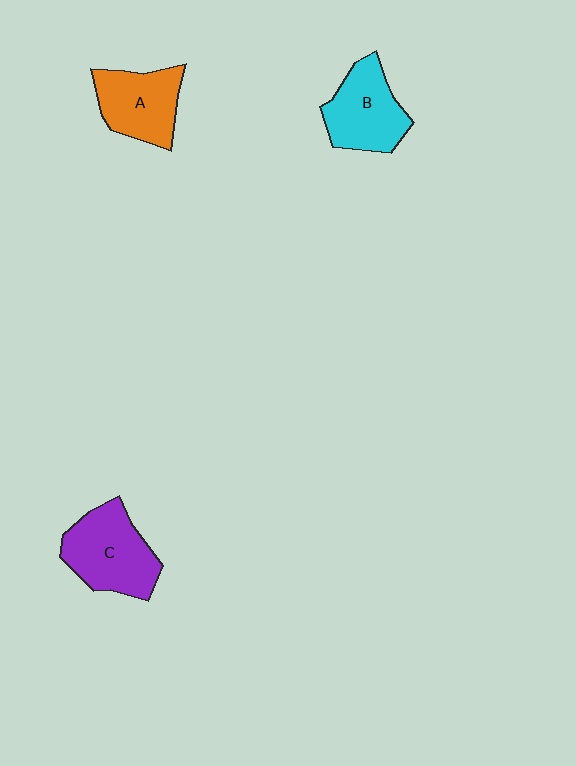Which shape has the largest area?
Shape C (purple).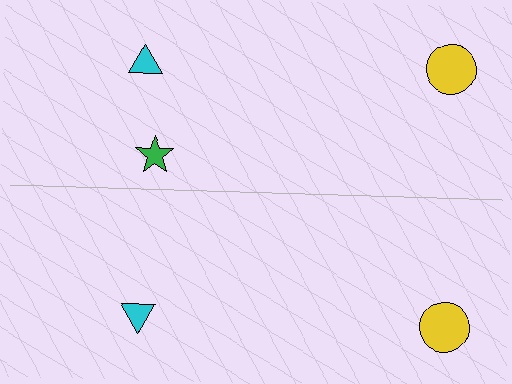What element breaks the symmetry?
A green star is missing from the bottom side.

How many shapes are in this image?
There are 5 shapes in this image.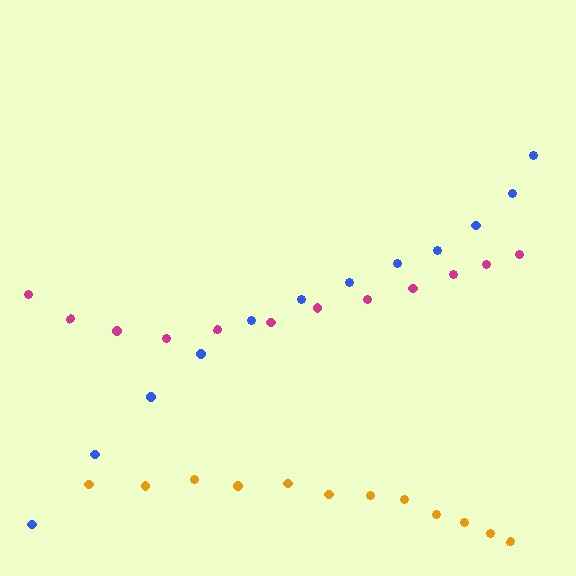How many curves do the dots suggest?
There are 3 distinct paths.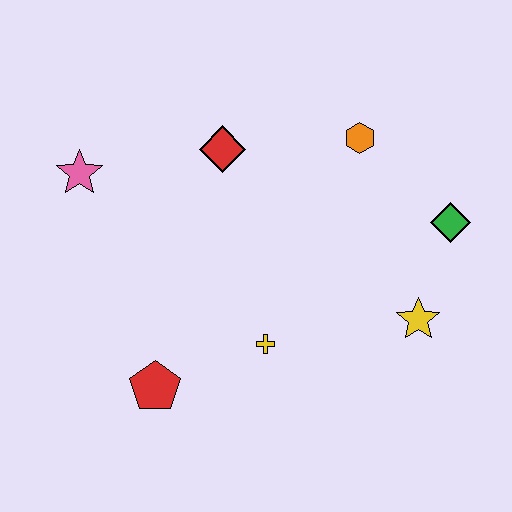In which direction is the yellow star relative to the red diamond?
The yellow star is to the right of the red diamond.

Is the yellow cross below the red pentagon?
No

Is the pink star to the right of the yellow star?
No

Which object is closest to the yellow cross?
The red pentagon is closest to the yellow cross.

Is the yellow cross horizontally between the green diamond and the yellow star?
No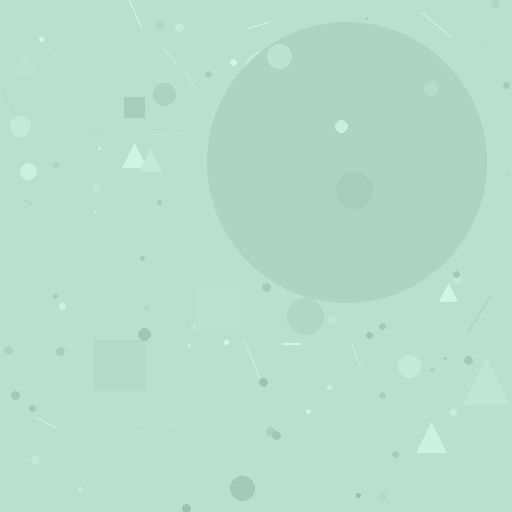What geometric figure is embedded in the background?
A circle is embedded in the background.